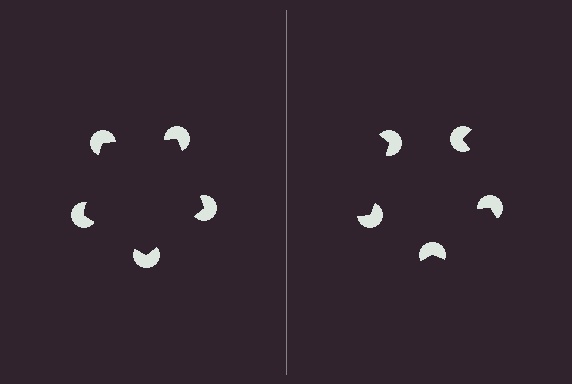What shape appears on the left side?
An illusory pentagon.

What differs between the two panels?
The pac-man discs are positioned identically on both sides; only the wedge orientations differ. On the left they align to a pentagon; on the right they are misaligned.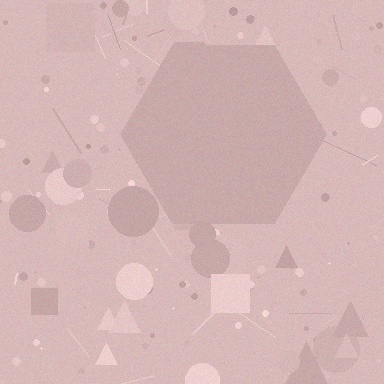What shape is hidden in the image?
A hexagon is hidden in the image.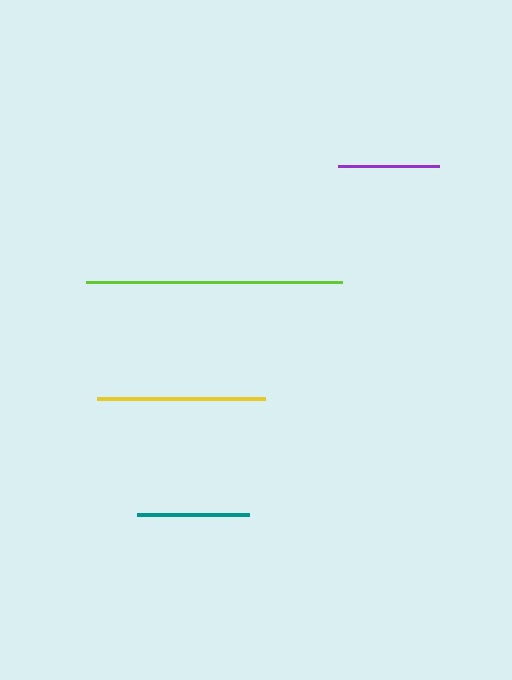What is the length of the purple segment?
The purple segment is approximately 101 pixels long.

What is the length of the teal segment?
The teal segment is approximately 112 pixels long.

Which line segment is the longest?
The lime line is the longest at approximately 256 pixels.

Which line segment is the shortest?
The purple line is the shortest at approximately 101 pixels.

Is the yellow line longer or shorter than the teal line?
The yellow line is longer than the teal line.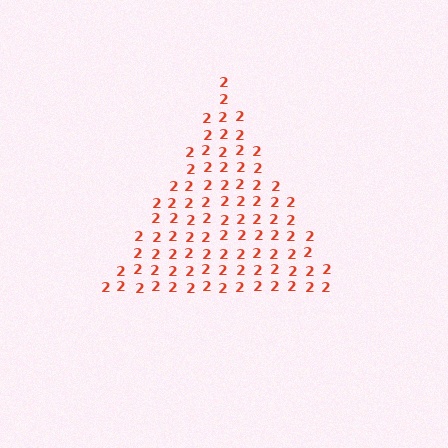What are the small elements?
The small elements are digit 2's.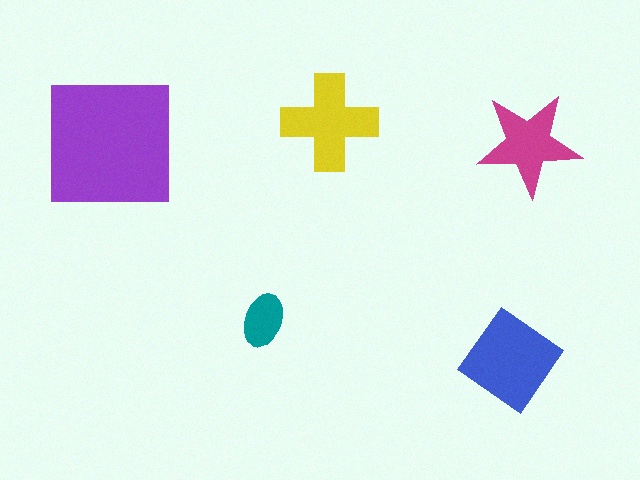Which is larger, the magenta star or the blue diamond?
The blue diamond.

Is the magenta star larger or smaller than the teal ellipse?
Larger.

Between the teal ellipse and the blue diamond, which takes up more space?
The blue diamond.